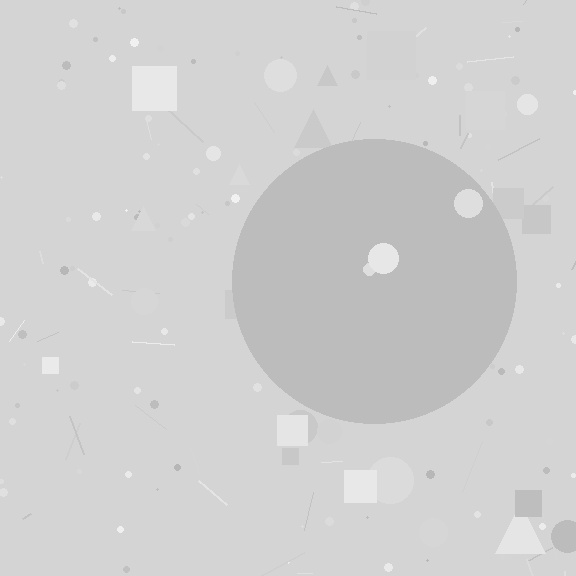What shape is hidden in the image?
A circle is hidden in the image.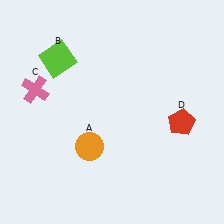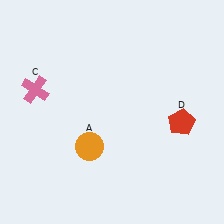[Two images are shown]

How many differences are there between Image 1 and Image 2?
There is 1 difference between the two images.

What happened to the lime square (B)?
The lime square (B) was removed in Image 2. It was in the top-left area of Image 1.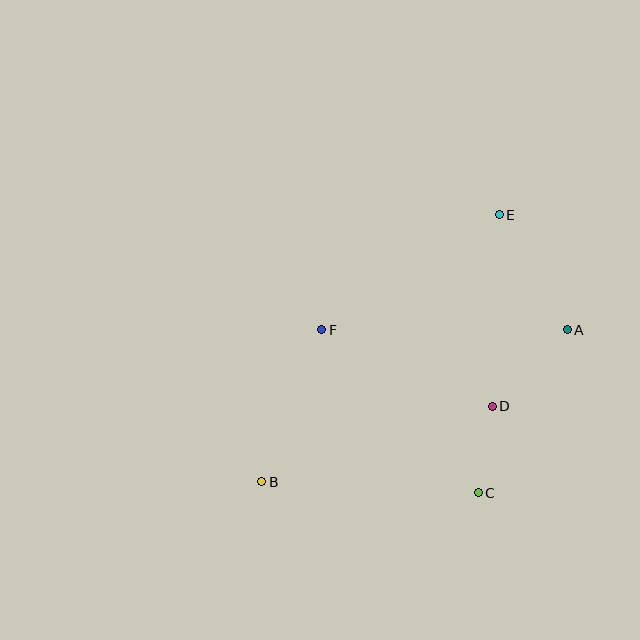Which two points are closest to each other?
Points C and D are closest to each other.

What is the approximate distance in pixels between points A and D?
The distance between A and D is approximately 107 pixels.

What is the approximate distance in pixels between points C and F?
The distance between C and F is approximately 226 pixels.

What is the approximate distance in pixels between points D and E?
The distance between D and E is approximately 191 pixels.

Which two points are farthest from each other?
Points B and E are farthest from each other.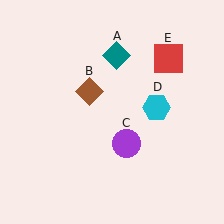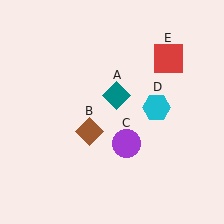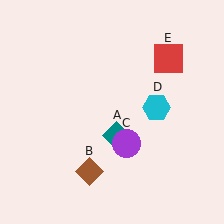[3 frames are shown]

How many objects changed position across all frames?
2 objects changed position: teal diamond (object A), brown diamond (object B).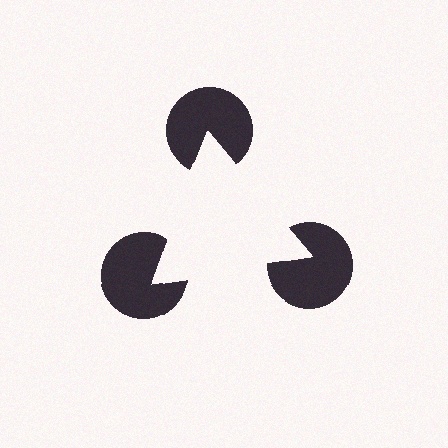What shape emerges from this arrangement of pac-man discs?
An illusory triangle — its edges are inferred from the aligned wedge cuts in the pac-man discs, not physically drawn.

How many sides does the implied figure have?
3 sides.